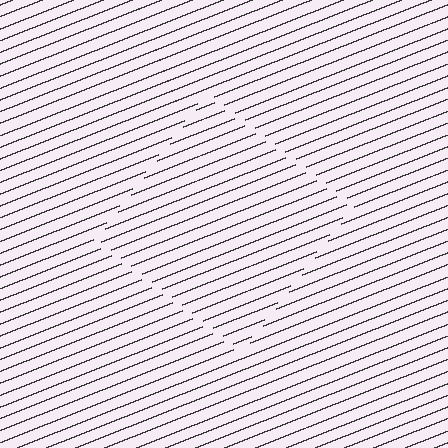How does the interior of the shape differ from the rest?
The interior of the shape contains the same grating, shifted by half a period — the contour is defined by the phase discontinuity where line-ends from the inner and outer gratings abut.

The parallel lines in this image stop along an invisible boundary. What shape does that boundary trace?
An illusory square. The interior of the shape contains the same grating, shifted by half a period — the contour is defined by the phase discontinuity where line-ends from the inner and outer gratings abut.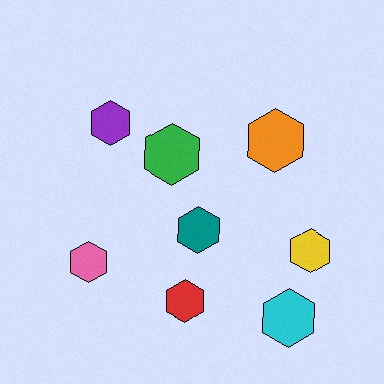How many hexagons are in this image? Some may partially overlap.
There are 8 hexagons.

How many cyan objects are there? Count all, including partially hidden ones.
There is 1 cyan object.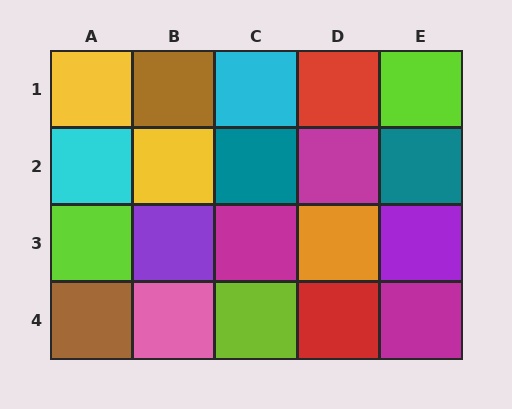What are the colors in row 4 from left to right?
Brown, pink, lime, red, magenta.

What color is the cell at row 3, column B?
Purple.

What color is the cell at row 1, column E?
Lime.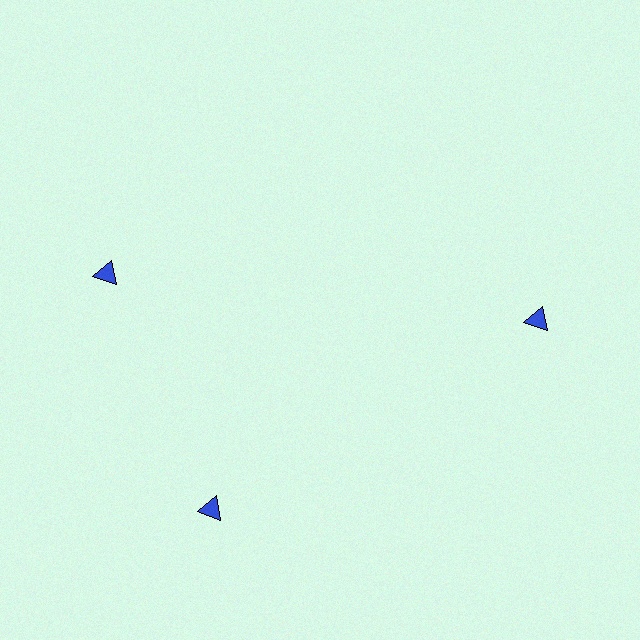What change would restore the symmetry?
The symmetry would be restored by rotating it back into even spacing with its neighbors so that all 3 triangles sit at equal angles and equal distance from the center.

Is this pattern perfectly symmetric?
No. The 3 blue triangles are arranged in a ring, but one element near the 11 o'clock position is rotated out of alignment along the ring, breaking the 3-fold rotational symmetry.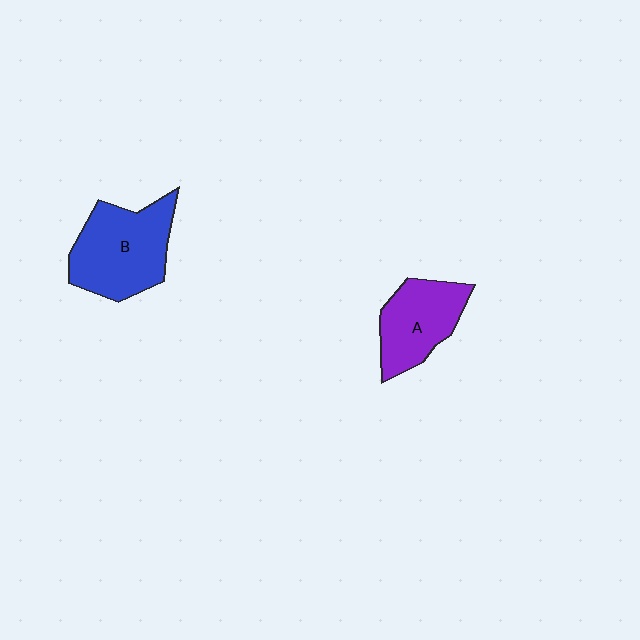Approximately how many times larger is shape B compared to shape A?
Approximately 1.3 times.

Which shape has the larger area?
Shape B (blue).